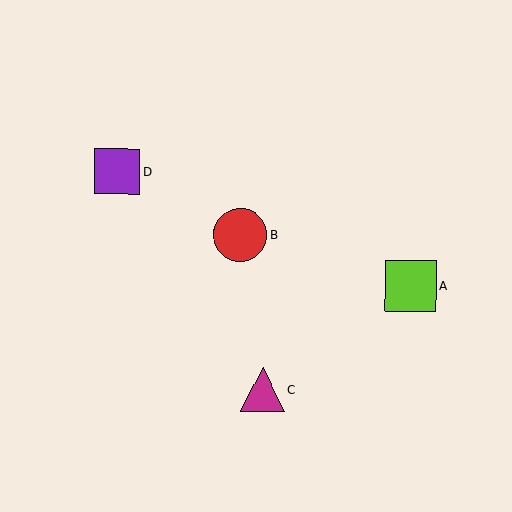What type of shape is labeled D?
Shape D is a purple square.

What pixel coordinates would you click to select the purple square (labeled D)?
Click at (117, 171) to select the purple square D.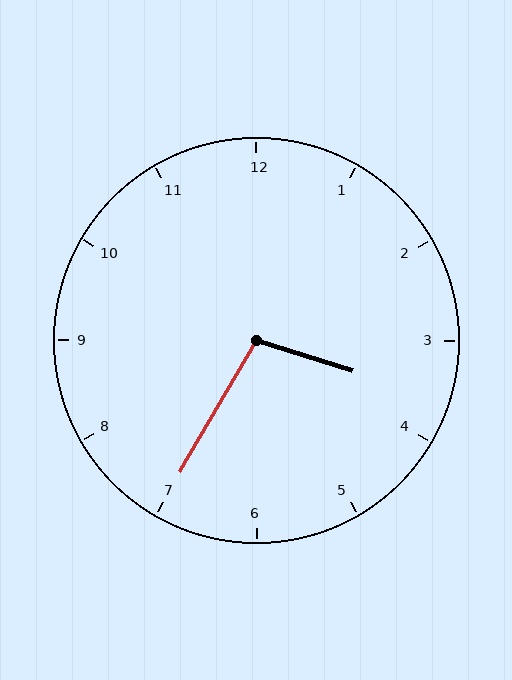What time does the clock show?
3:35.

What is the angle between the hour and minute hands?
Approximately 102 degrees.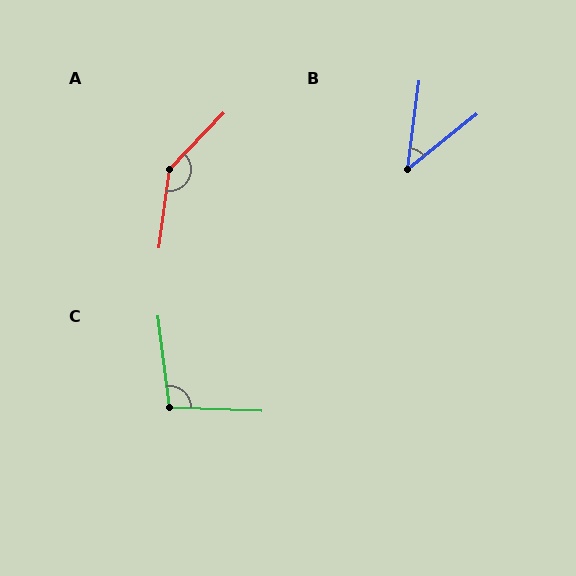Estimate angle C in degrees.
Approximately 99 degrees.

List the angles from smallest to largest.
B (44°), C (99°), A (144°).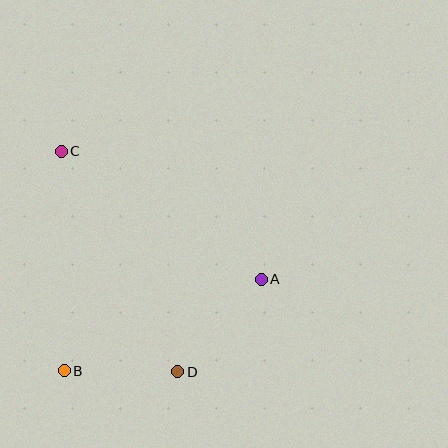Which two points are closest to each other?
Points B and D are closest to each other.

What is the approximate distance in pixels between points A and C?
The distance between A and C is approximately 237 pixels.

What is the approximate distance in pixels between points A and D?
The distance between A and D is approximately 124 pixels.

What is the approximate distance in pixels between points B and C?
The distance between B and C is approximately 219 pixels.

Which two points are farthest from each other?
Points C and D are farthest from each other.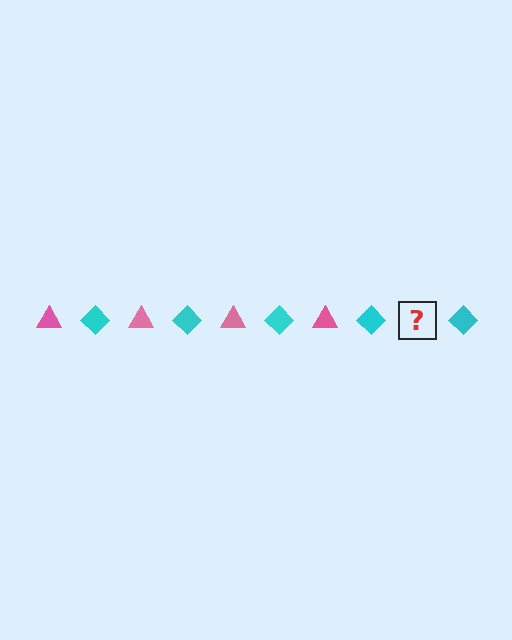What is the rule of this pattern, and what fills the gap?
The rule is that the pattern alternates between pink triangle and cyan diamond. The gap should be filled with a pink triangle.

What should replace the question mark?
The question mark should be replaced with a pink triangle.